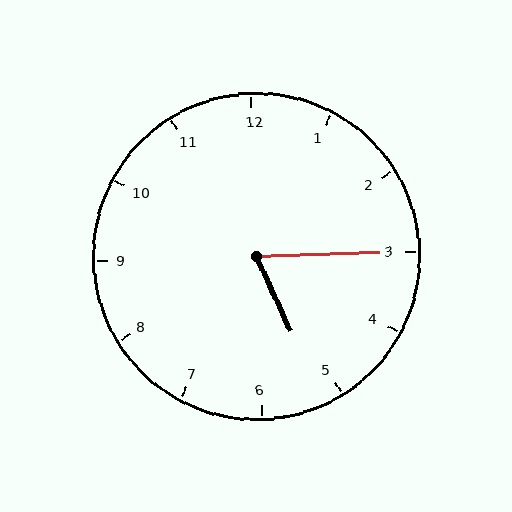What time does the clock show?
5:15.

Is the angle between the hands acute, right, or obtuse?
It is acute.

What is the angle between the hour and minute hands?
Approximately 68 degrees.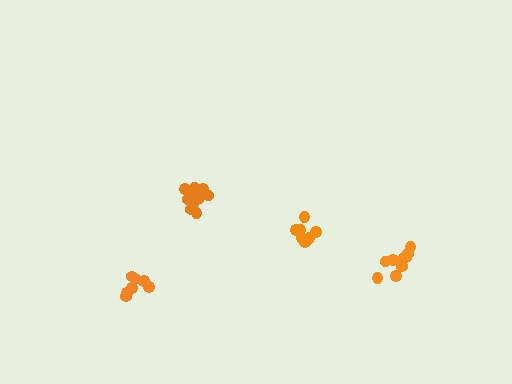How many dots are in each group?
Group 1: 9 dots, Group 2: 7 dots, Group 3: 7 dots, Group 4: 12 dots (35 total).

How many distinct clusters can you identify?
There are 4 distinct clusters.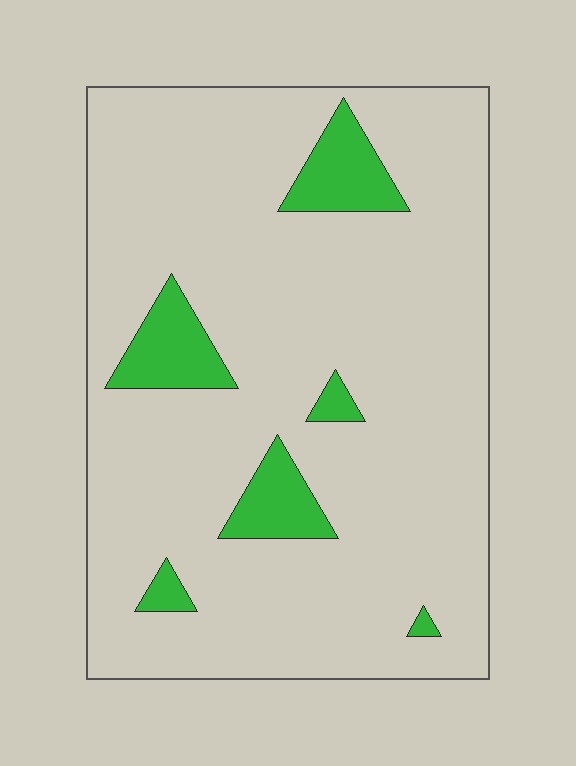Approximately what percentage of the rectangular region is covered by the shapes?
Approximately 10%.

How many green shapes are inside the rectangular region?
6.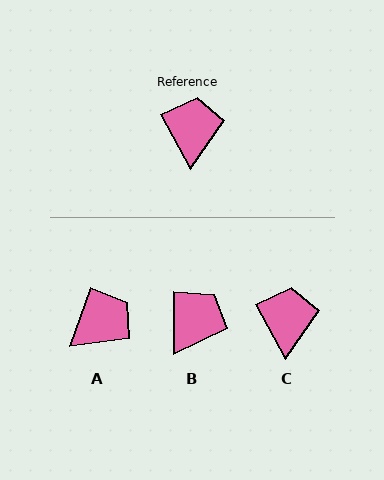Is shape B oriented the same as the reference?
No, it is off by about 29 degrees.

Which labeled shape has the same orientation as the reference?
C.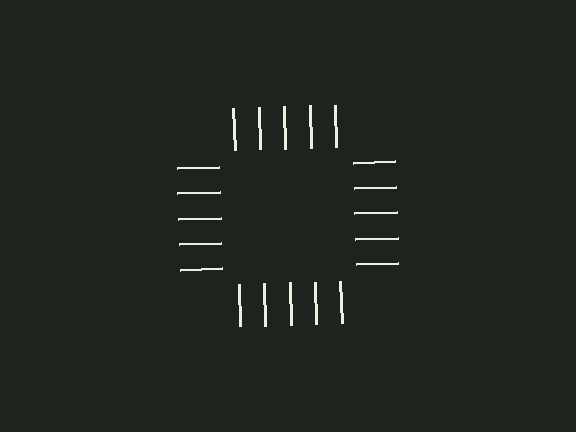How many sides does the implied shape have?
4 sides — the line-ends trace a square.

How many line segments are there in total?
20 — 5 along each of the 4 edges.